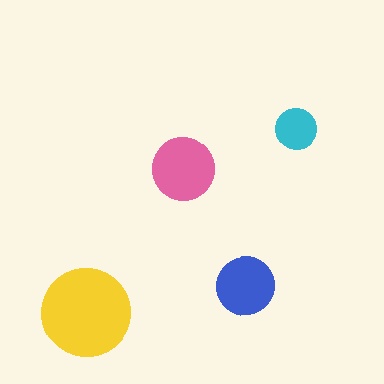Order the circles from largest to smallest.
the yellow one, the pink one, the blue one, the cyan one.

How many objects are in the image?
There are 4 objects in the image.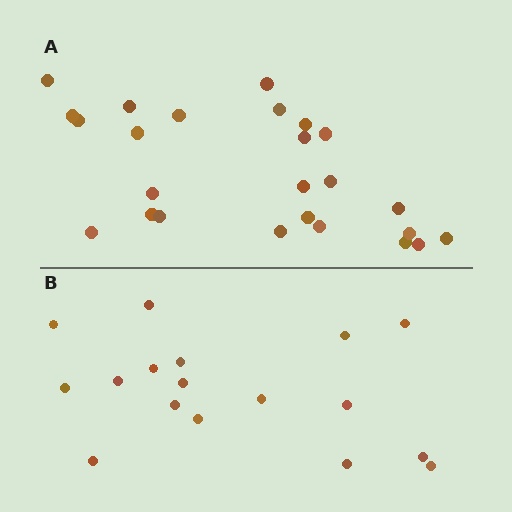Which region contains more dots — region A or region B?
Region A (the top region) has more dots.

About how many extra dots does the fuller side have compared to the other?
Region A has roughly 8 or so more dots than region B.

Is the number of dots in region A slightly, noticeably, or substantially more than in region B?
Region A has substantially more. The ratio is roughly 1.5 to 1.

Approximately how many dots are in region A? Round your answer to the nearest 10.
About 20 dots. (The exact count is 25, which rounds to 20.)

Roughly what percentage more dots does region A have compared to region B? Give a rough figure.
About 45% more.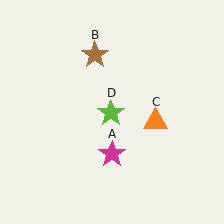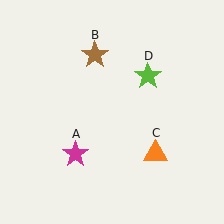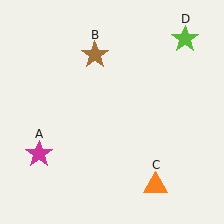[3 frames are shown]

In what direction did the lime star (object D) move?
The lime star (object D) moved up and to the right.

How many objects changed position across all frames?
3 objects changed position: magenta star (object A), orange triangle (object C), lime star (object D).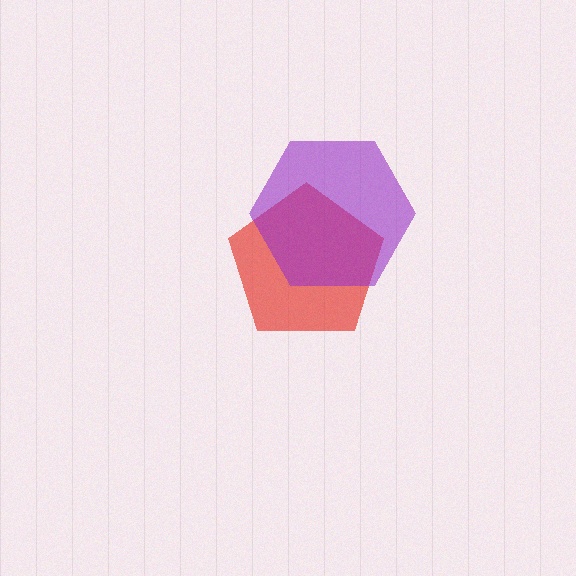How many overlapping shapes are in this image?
There are 2 overlapping shapes in the image.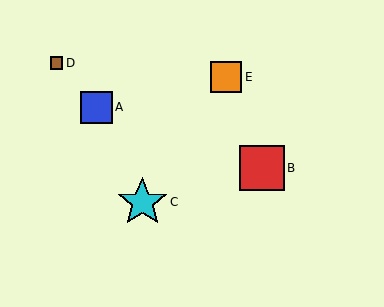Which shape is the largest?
The cyan star (labeled C) is the largest.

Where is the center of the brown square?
The center of the brown square is at (56, 63).